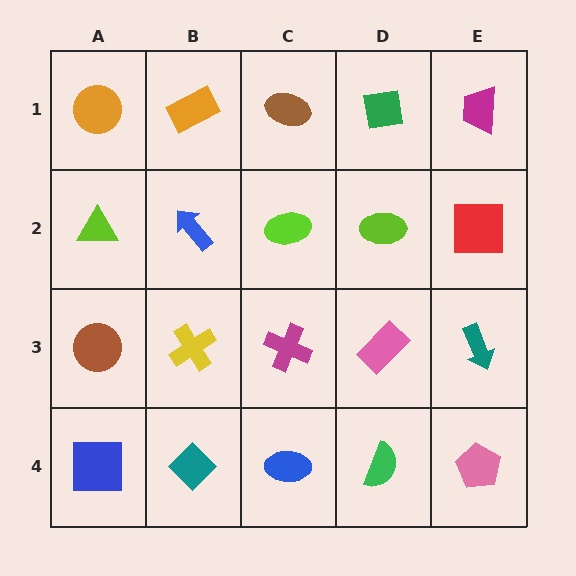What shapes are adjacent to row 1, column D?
A lime ellipse (row 2, column D), a brown ellipse (row 1, column C), a magenta trapezoid (row 1, column E).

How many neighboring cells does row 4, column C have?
3.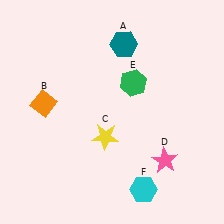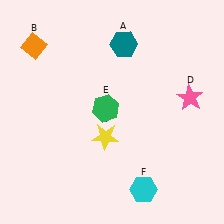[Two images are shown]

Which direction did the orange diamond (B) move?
The orange diamond (B) moved up.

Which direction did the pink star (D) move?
The pink star (D) moved up.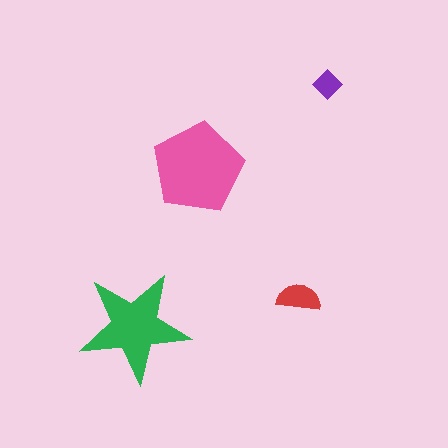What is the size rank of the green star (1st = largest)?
2nd.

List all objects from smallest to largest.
The purple diamond, the red semicircle, the green star, the pink pentagon.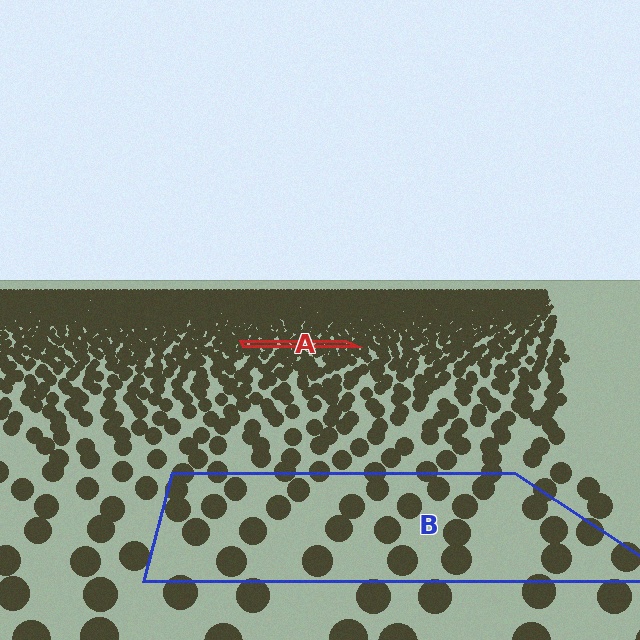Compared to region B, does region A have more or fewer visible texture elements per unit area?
Region A has more texture elements per unit area — they are packed more densely because it is farther away.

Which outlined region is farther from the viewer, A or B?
Region A is farther from the viewer — the texture elements inside it appear smaller and more densely packed.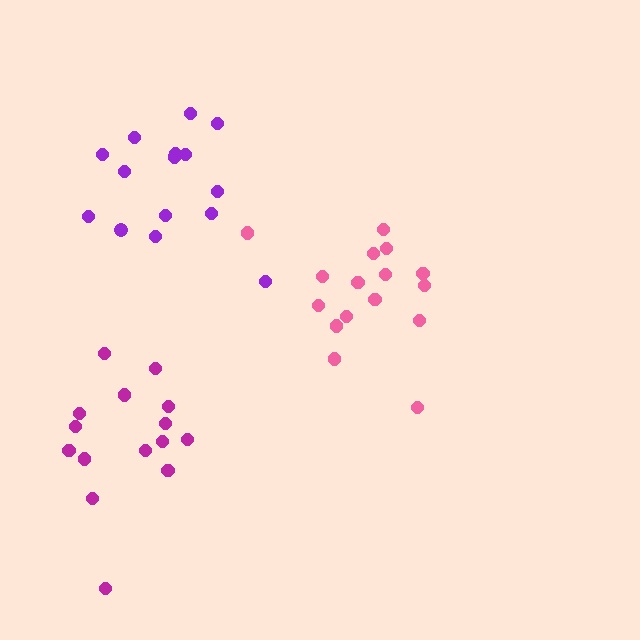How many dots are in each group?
Group 1: 15 dots, Group 2: 16 dots, Group 3: 15 dots (46 total).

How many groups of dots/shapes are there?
There are 3 groups.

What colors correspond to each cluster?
The clusters are colored: magenta, pink, purple.